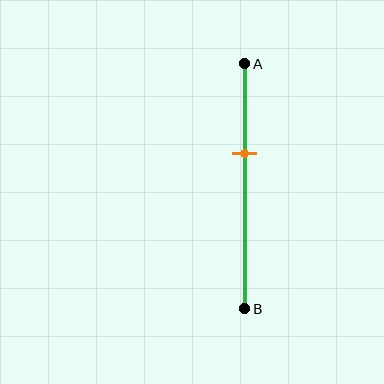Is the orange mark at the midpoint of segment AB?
No, the mark is at about 35% from A, not at the 50% midpoint.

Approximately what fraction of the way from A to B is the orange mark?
The orange mark is approximately 35% of the way from A to B.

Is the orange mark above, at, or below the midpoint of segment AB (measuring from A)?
The orange mark is above the midpoint of segment AB.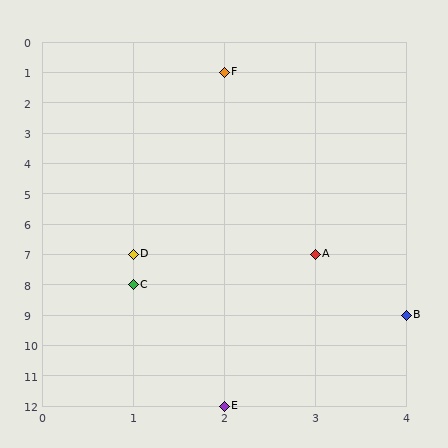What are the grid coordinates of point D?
Point D is at grid coordinates (1, 7).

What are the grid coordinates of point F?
Point F is at grid coordinates (2, 1).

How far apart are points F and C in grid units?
Points F and C are 1 column and 7 rows apart (about 7.1 grid units diagonally).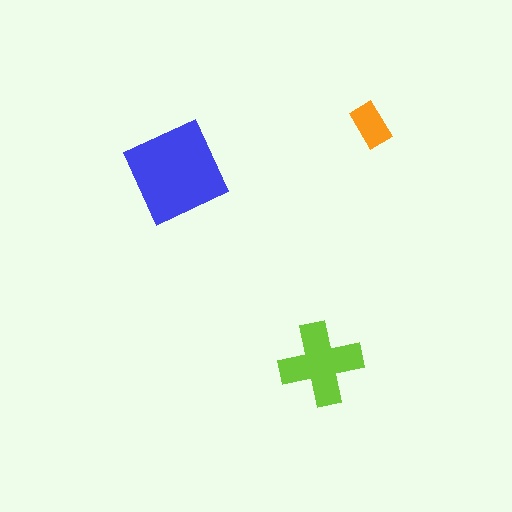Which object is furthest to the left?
The blue square is leftmost.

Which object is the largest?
The blue square.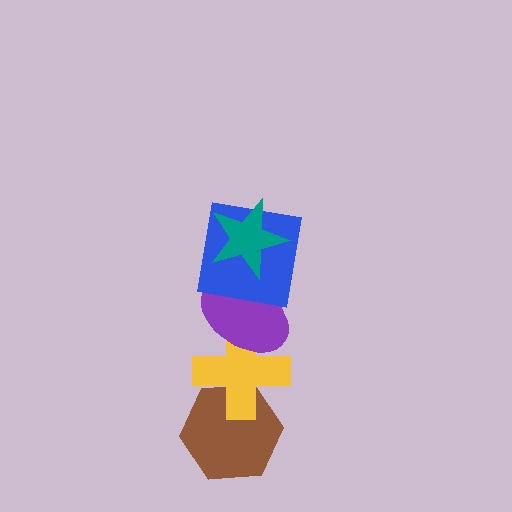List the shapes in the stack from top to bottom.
From top to bottom: the teal star, the blue square, the purple ellipse, the yellow cross, the brown hexagon.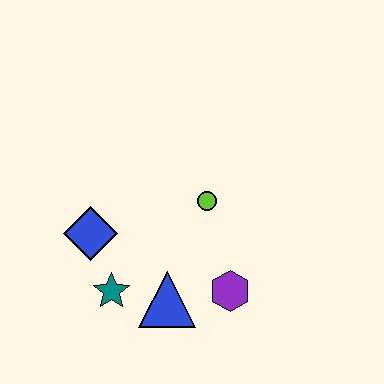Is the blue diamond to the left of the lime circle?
Yes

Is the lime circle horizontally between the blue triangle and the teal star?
No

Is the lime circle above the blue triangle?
Yes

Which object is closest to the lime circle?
The purple hexagon is closest to the lime circle.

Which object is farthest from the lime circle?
The teal star is farthest from the lime circle.